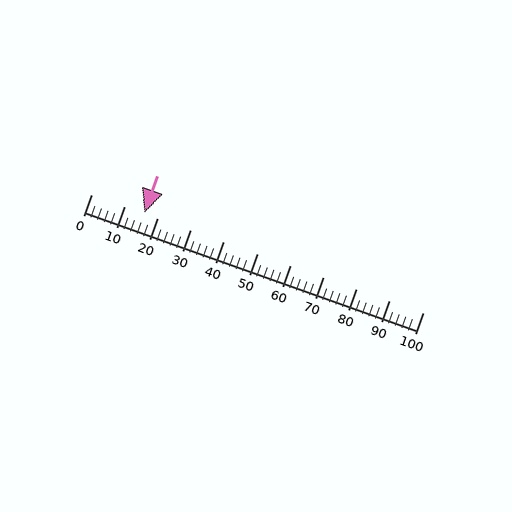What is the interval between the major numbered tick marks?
The major tick marks are spaced 10 units apart.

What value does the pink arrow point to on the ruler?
The pink arrow points to approximately 16.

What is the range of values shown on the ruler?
The ruler shows values from 0 to 100.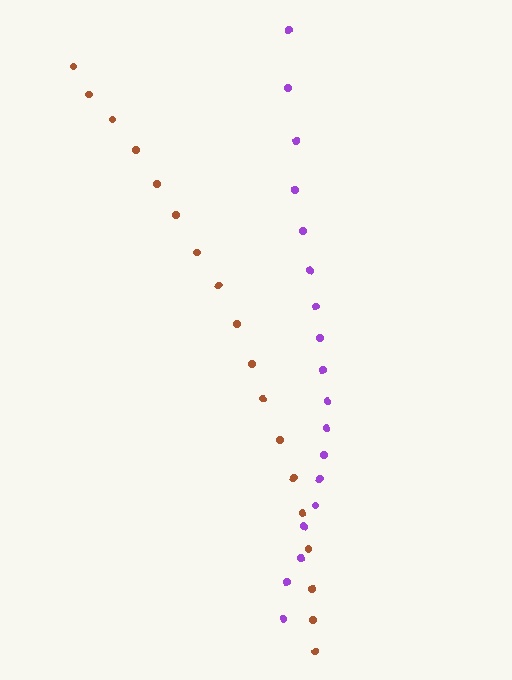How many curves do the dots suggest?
There are 2 distinct paths.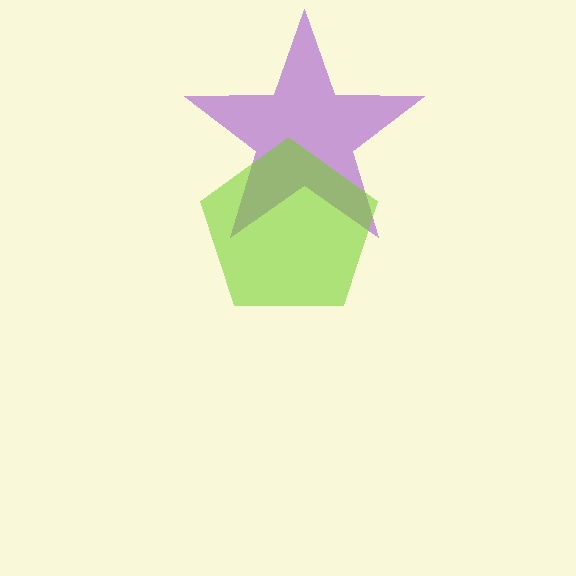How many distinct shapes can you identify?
There are 2 distinct shapes: a purple star, a lime pentagon.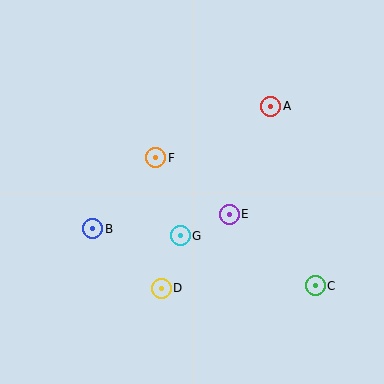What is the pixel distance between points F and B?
The distance between F and B is 95 pixels.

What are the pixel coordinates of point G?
Point G is at (180, 236).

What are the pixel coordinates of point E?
Point E is at (229, 214).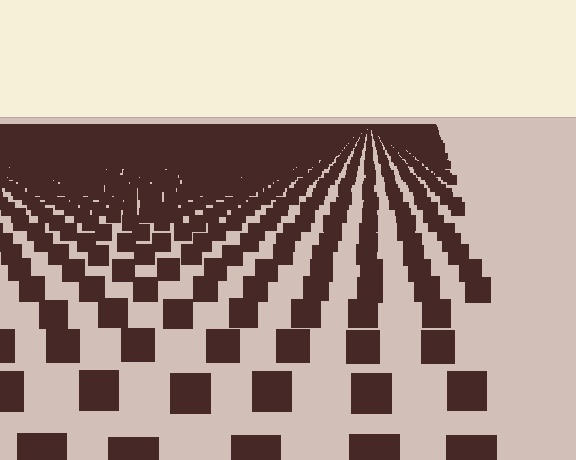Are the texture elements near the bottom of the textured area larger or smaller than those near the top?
Larger. Near the bottom, elements are closer to the viewer and appear at a bigger on-screen size.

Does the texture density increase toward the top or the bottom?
Density increases toward the top.